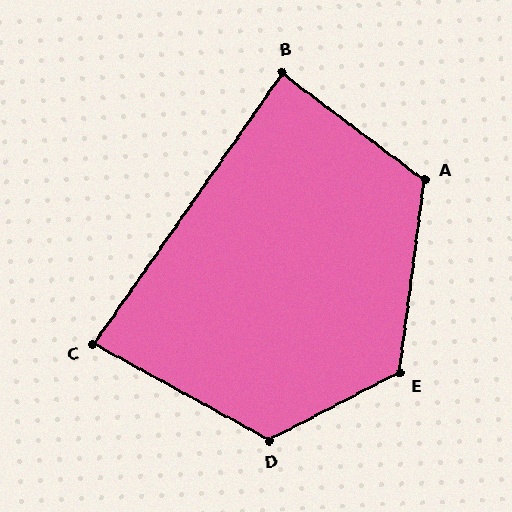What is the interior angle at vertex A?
Approximately 120 degrees (obtuse).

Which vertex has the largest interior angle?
E, at approximately 125 degrees.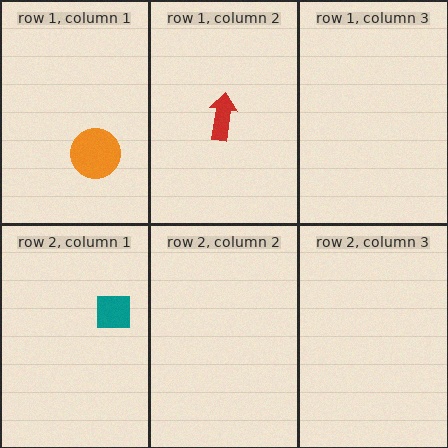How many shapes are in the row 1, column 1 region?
1.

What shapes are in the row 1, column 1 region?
The orange circle.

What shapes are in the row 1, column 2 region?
The red arrow.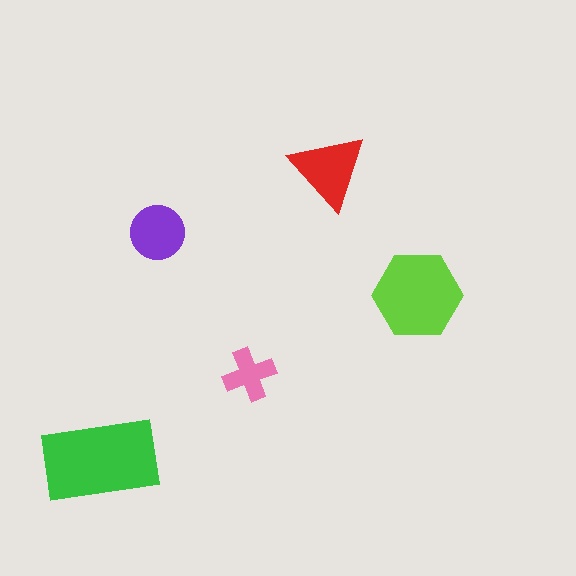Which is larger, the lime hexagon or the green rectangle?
The green rectangle.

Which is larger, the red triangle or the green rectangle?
The green rectangle.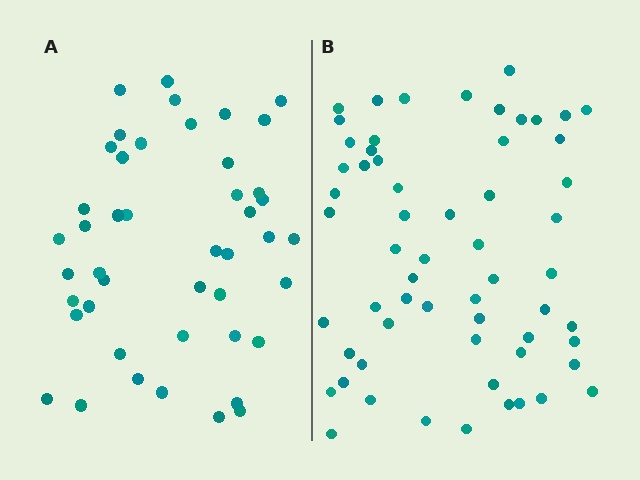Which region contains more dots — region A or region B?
Region B (the right region) has more dots.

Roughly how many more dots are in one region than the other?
Region B has approximately 15 more dots than region A.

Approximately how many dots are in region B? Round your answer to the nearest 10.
About 60 dots.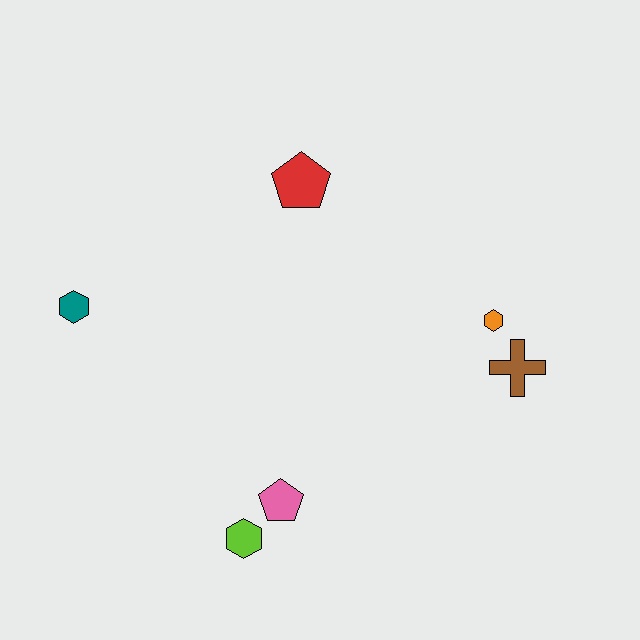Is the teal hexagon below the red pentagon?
Yes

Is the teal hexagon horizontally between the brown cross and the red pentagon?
No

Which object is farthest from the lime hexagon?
The red pentagon is farthest from the lime hexagon.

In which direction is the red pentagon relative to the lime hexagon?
The red pentagon is above the lime hexagon.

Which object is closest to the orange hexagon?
The brown cross is closest to the orange hexagon.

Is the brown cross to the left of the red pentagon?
No